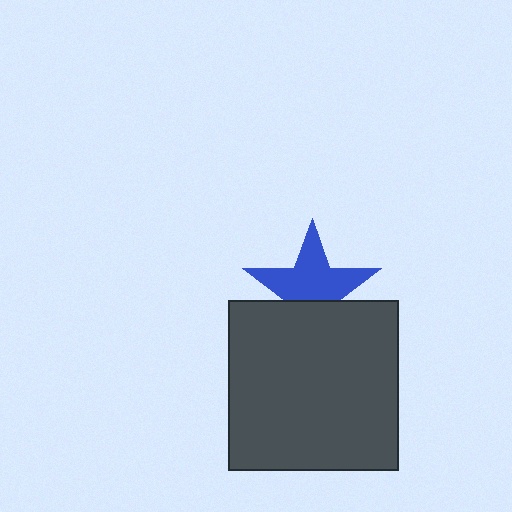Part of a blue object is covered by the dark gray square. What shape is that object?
It is a star.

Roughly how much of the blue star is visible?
About half of it is visible (roughly 64%).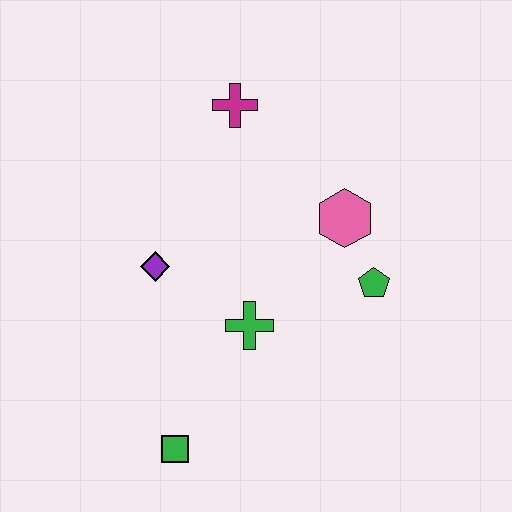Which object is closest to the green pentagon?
The pink hexagon is closest to the green pentagon.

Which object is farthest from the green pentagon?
The green square is farthest from the green pentagon.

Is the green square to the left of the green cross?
Yes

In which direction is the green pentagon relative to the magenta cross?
The green pentagon is below the magenta cross.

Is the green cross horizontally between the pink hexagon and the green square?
Yes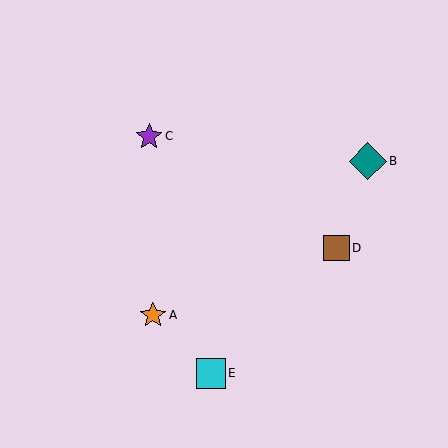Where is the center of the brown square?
The center of the brown square is at (337, 248).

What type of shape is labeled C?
Shape C is a purple star.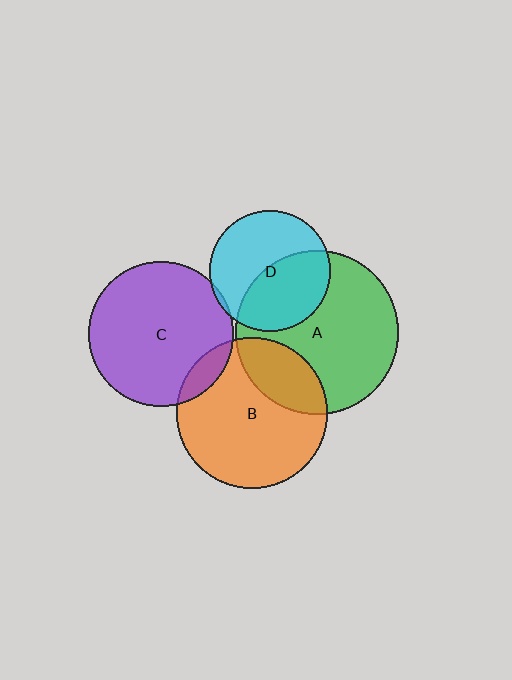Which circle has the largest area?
Circle A (green).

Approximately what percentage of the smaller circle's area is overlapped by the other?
Approximately 10%.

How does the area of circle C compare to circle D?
Approximately 1.4 times.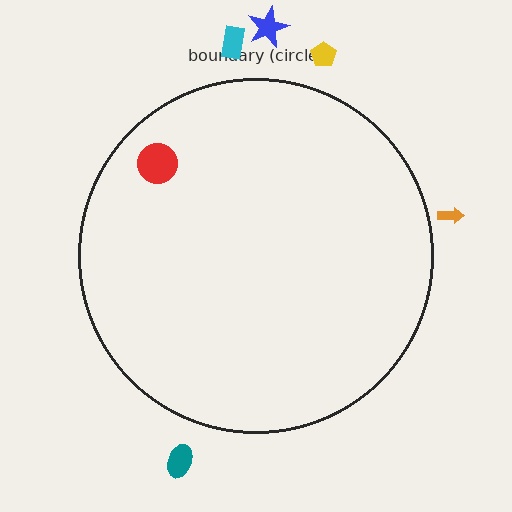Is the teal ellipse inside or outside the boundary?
Outside.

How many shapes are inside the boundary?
1 inside, 5 outside.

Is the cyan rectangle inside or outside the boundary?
Outside.